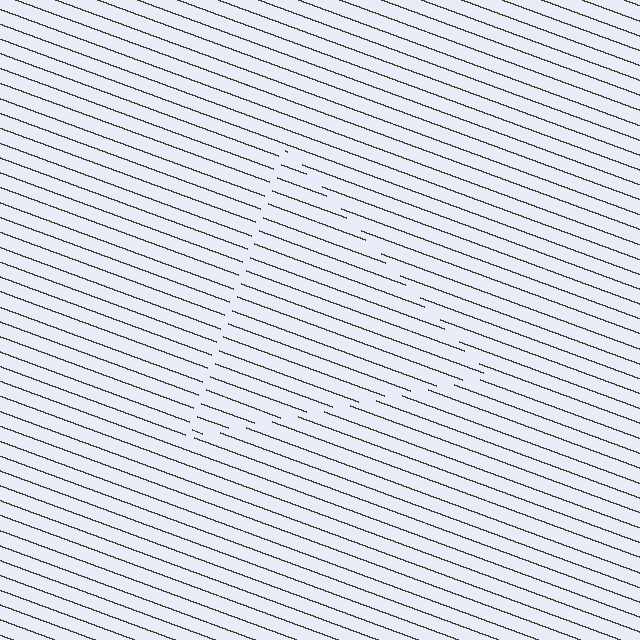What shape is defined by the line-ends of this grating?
An illusory triangle. The interior of the shape contains the same grating, shifted by half a period — the contour is defined by the phase discontinuity where line-ends from the inner and outer gratings abut.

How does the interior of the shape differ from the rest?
The interior of the shape contains the same grating, shifted by half a period — the contour is defined by the phase discontinuity where line-ends from the inner and outer gratings abut.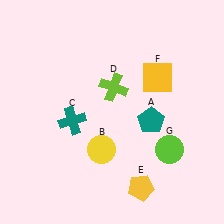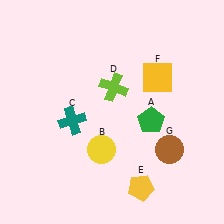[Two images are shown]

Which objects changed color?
A changed from teal to green. G changed from lime to brown.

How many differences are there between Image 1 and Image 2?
There are 2 differences between the two images.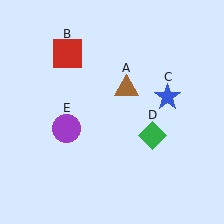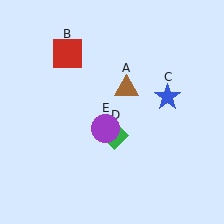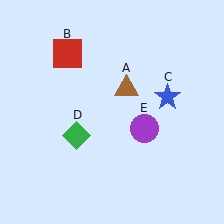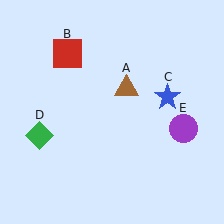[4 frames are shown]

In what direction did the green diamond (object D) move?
The green diamond (object D) moved left.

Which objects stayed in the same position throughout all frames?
Brown triangle (object A) and red square (object B) and blue star (object C) remained stationary.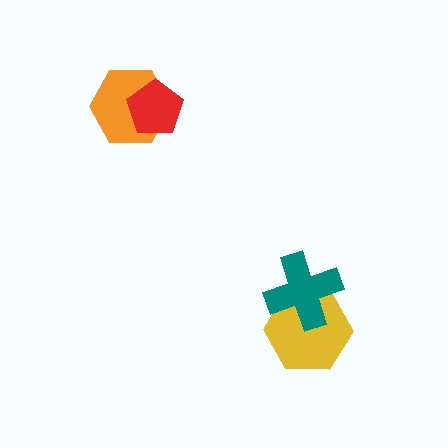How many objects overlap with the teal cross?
1 object overlaps with the teal cross.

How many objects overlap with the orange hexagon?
1 object overlaps with the orange hexagon.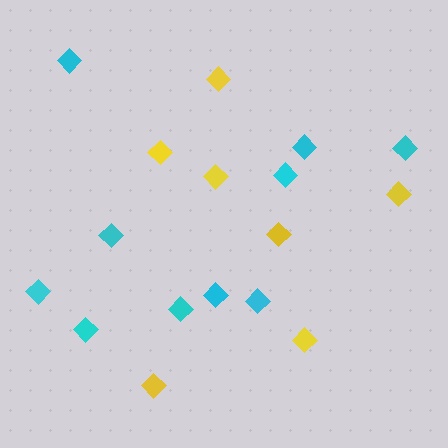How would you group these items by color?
There are 2 groups: one group of yellow diamonds (7) and one group of cyan diamonds (10).